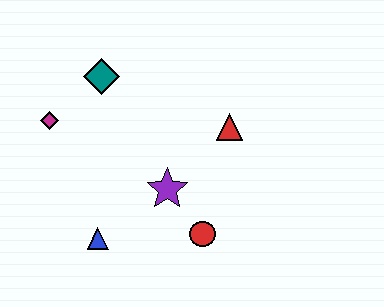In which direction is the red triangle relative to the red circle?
The red triangle is above the red circle.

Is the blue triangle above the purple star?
No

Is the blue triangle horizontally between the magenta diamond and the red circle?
Yes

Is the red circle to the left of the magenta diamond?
No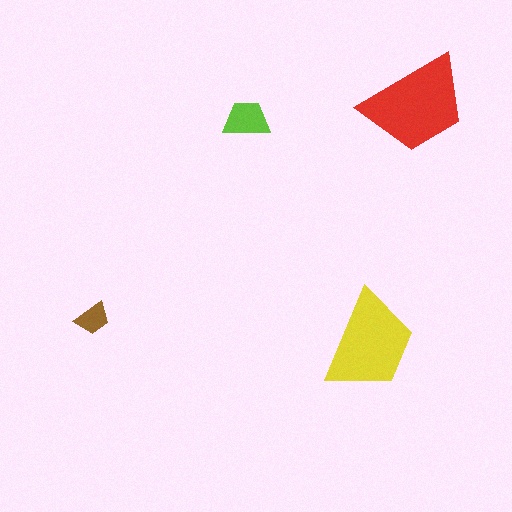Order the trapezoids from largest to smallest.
the red one, the yellow one, the lime one, the brown one.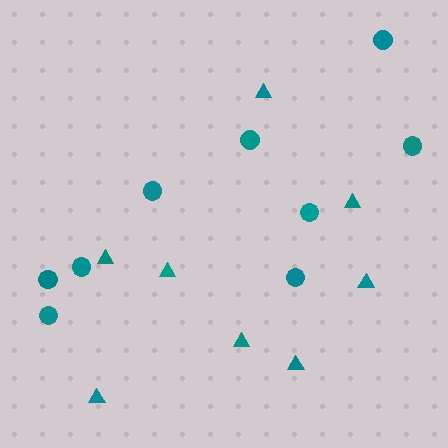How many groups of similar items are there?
There are 2 groups: one group of circles (9) and one group of triangles (8).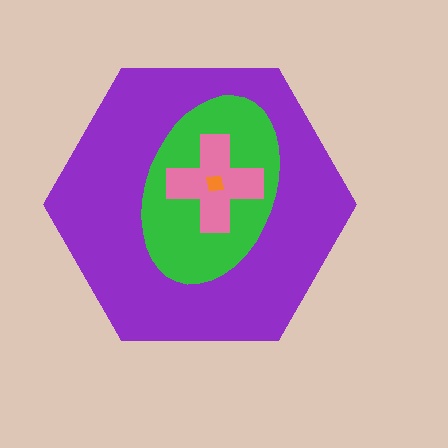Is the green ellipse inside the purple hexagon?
Yes.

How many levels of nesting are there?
4.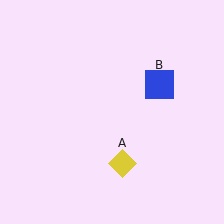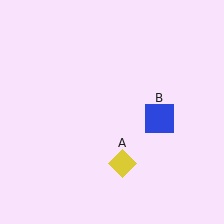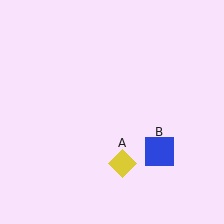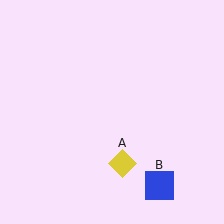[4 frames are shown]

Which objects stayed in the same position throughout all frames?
Yellow diamond (object A) remained stationary.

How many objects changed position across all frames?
1 object changed position: blue square (object B).